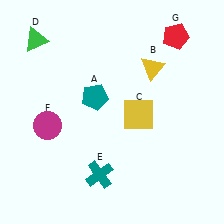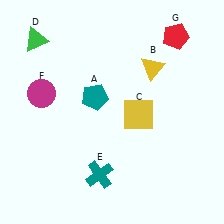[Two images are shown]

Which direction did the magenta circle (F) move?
The magenta circle (F) moved up.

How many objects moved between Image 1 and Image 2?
1 object moved between the two images.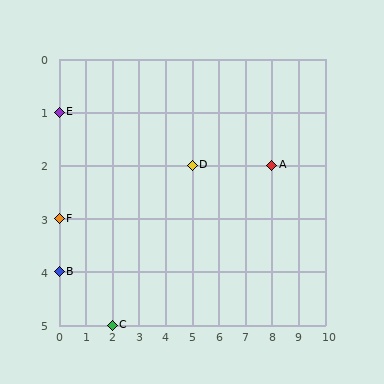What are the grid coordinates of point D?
Point D is at grid coordinates (5, 2).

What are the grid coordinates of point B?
Point B is at grid coordinates (0, 4).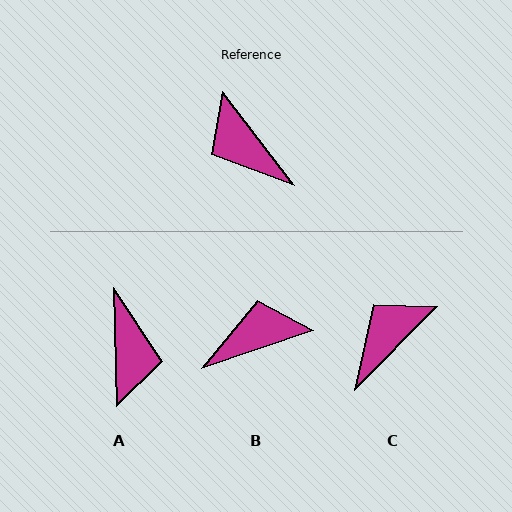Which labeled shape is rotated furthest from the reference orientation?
A, about 144 degrees away.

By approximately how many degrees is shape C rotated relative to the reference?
Approximately 83 degrees clockwise.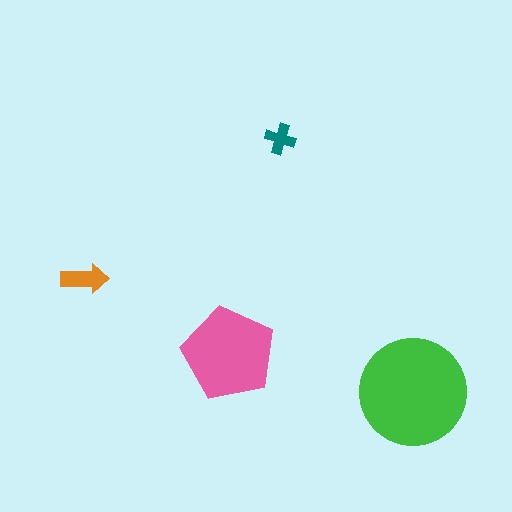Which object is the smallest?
The teal cross.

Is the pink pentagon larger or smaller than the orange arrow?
Larger.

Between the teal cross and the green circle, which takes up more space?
The green circle.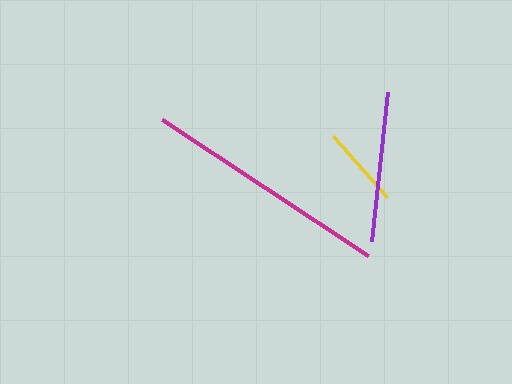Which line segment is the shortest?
The yellow line is the shortest at approximately 82 pixels.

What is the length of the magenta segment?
The magenta segment is approximately 246 pixels long.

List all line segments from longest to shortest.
From longest to shortest: magenta, purple, yellow.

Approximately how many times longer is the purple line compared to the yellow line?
The purple line is approximately 1.8 times the length of the yellow line.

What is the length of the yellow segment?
The yellow segment is approximately 82 pixels long.